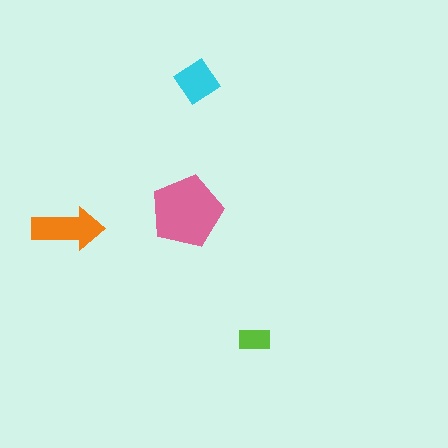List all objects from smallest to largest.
The lime rectangle, the cyan diamond, the orange arrow, the pink pentagon.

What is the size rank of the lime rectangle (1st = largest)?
4th.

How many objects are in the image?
There are 4 objects in the image.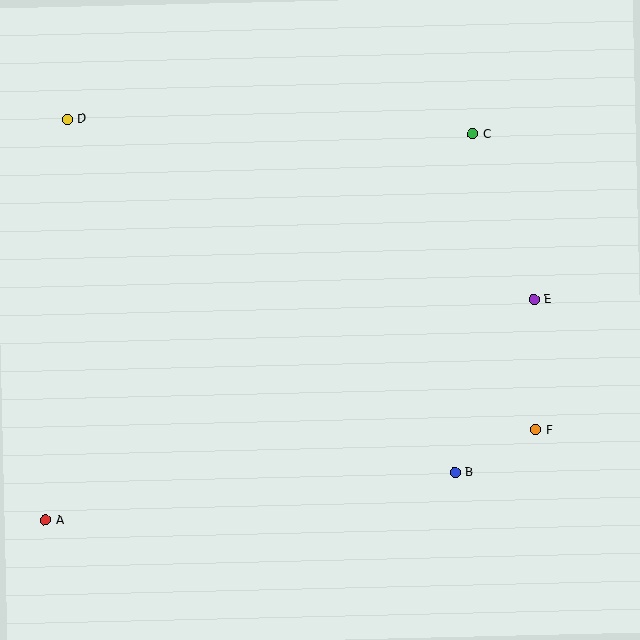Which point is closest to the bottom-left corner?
Point A is closest to the bottom-left corner.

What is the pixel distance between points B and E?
The distance between B and E is 190 pixels.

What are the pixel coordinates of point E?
Point E is at (534, 299).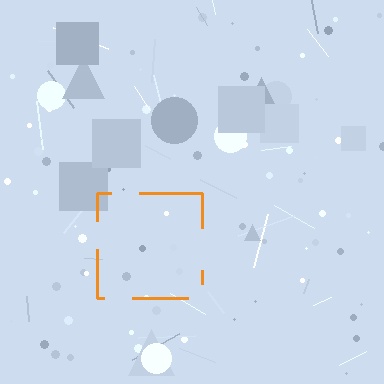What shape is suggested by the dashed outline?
The dashed outline suggests a square.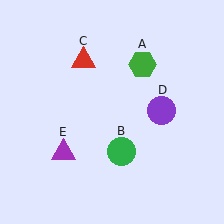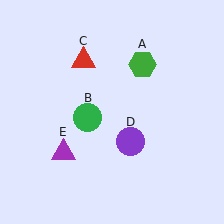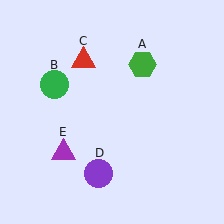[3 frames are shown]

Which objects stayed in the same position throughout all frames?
Green hexagon (object A) and red triangle (object C) and purple triangle (object E) remained stationary.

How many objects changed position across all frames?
2 objects changed position: green circle (object B), purple circle (object D).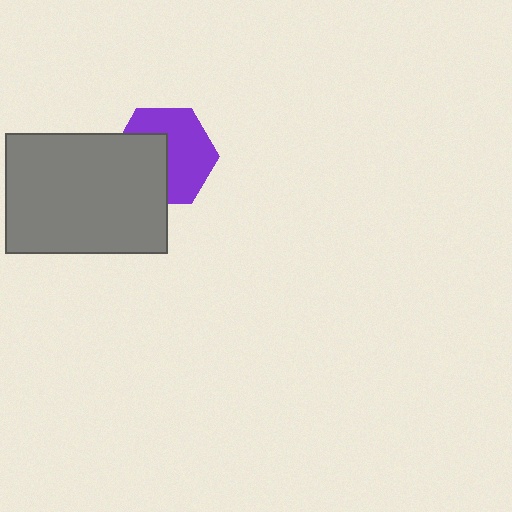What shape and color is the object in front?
The object in front is a gray rectangle.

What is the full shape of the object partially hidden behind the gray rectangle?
The partially hidden object is a purple hexagon.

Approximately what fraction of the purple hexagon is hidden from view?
Roughly 42% of the purple hexagon is hidden behind the gray rectangle.